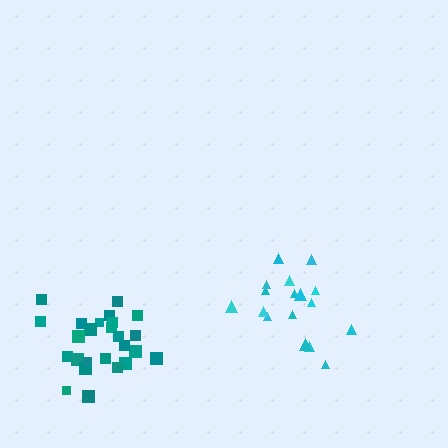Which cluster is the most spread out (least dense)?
Cyan.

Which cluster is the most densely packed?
Teal.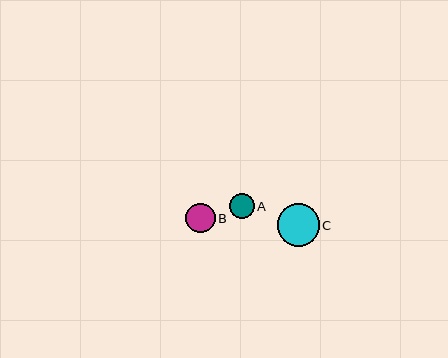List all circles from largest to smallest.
From largest to smallest: C, B, A.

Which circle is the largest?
Circle C is the largest with a size of approximately 42 pixels.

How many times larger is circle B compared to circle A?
Circle B is approximately 1.2 times the size of circle A.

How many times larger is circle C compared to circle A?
Circle C is approximately 1.7 times the size of circle A.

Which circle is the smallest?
Circle A is the smallest with a size of approximately 25 pixels.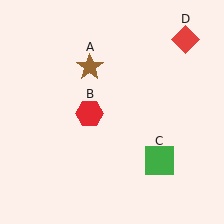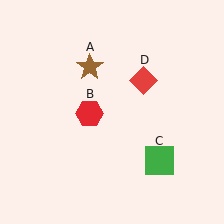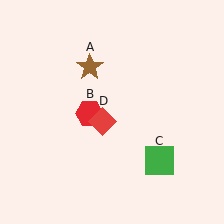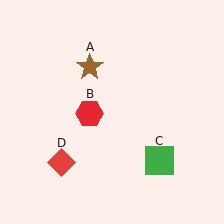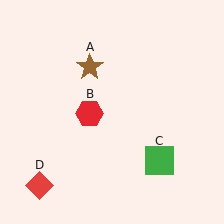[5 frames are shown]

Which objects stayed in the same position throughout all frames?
Brown star (object A) and red hexagon (object B) and green square (object C) remained stationary.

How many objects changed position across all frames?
1 object changed position: red diamond (object D).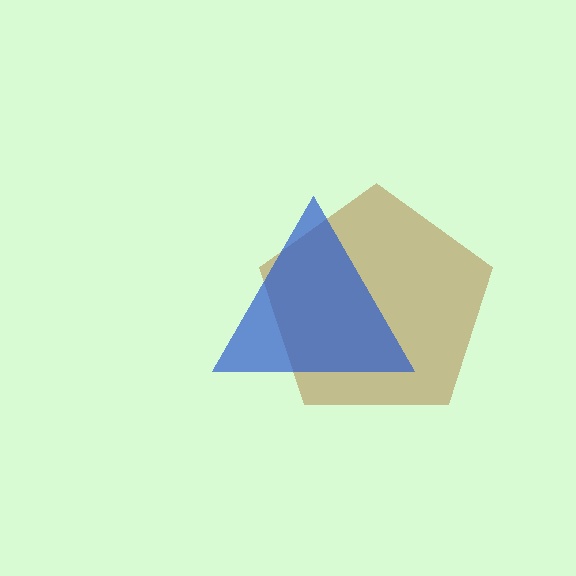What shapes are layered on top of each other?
The layered shapes are: a brown pentagon, a blue triangle.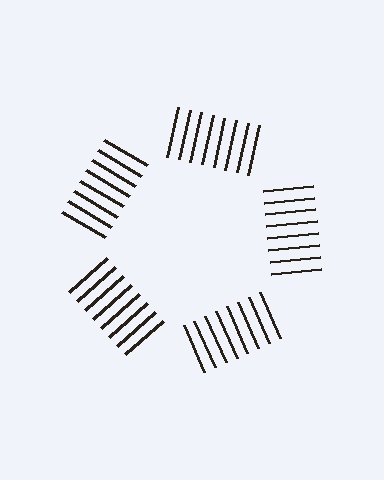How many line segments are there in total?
40 — 8 along each of the 5 edges.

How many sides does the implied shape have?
5 sides — the line-ends trace a pentagon.